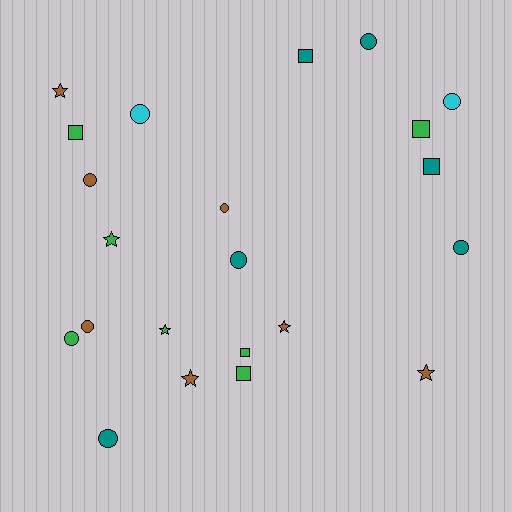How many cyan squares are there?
There are no cyan squares.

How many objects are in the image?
There are 22 objects.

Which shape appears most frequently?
Circle, with 10 objects.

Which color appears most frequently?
Brown, with 7 objects.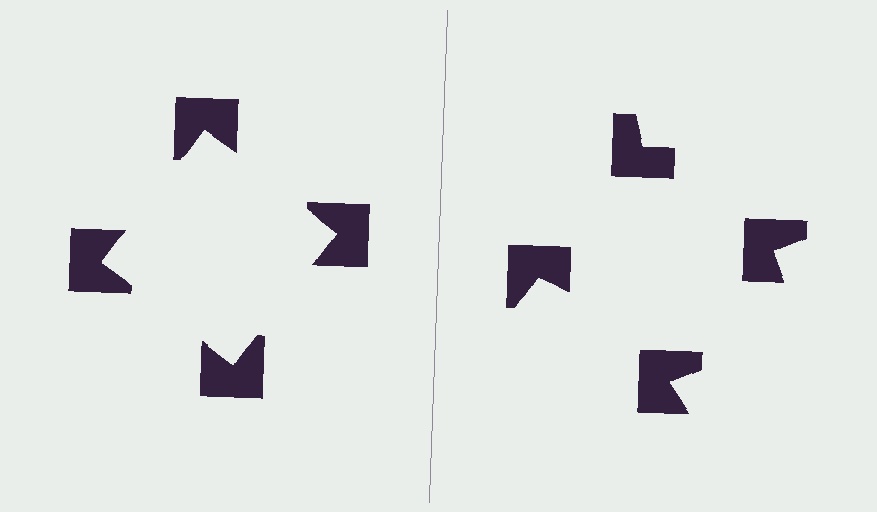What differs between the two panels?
The notched squares are positioned identically on both sides; only the wedge orientations differ. On the left they align to a square; on the right they are misaligned.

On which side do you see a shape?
An illusory square appears on the left side. On the right side the wedge cuts are rotated, so no coherent shape forms.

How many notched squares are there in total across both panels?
8 — 4 on each side.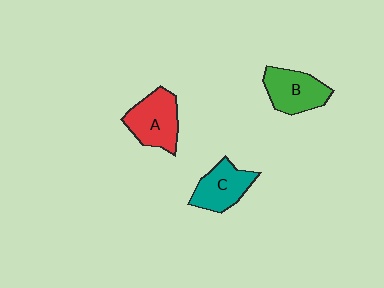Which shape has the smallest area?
Shape C (teal).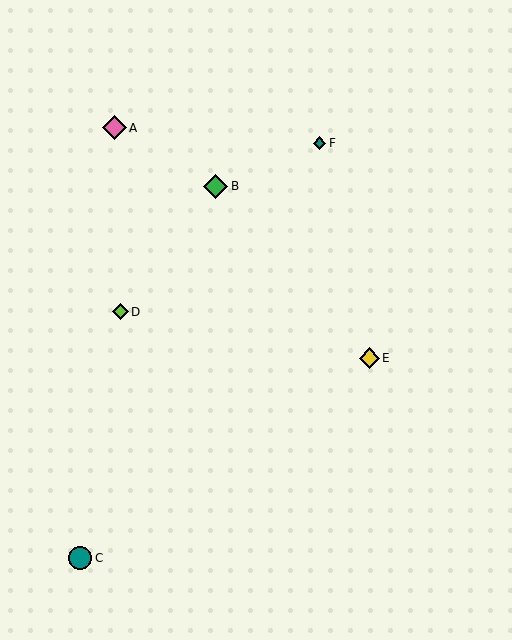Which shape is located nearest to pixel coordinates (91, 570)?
The teal circle (labeled C) at (80, 558) is nearest to that location.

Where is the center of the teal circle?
The center of the teal circle is at (80, 558).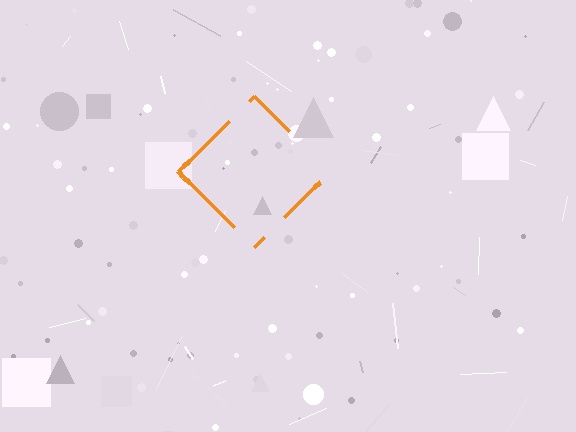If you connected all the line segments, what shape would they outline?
They would outline a diamond.